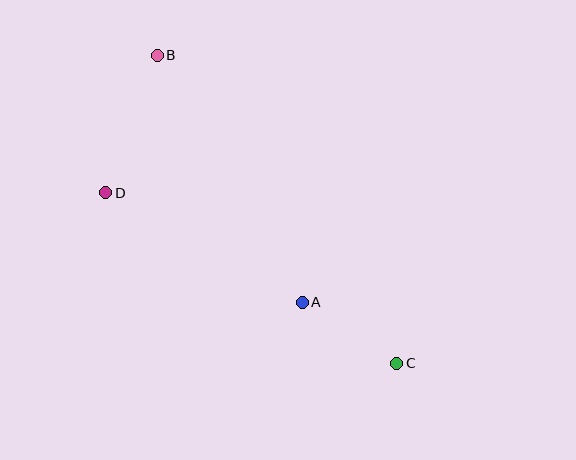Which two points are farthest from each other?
Points B and C are farthest from each other.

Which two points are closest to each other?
Points A and C are closest to each other.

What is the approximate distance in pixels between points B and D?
The distance between B and D is approximately 147 pixels.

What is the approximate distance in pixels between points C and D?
The distance between C and D is approximately 337 pixels.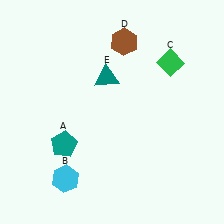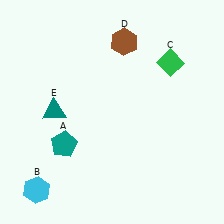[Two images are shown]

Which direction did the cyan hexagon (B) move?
The cyan hexagon (B) moved left.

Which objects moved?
The objects that moved are: the cyan hexagon (B), the teal triangle (E).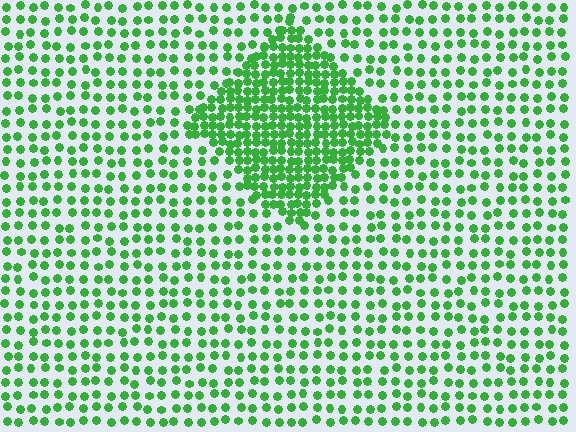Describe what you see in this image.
The image contains small green elements arranged at two different densities. A diamond-shaped region is visible where the elements are more densely packed than the surrounding area.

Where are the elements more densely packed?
The elements are more densely packed inside the diamond boundary.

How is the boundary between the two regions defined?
The boundary is defined by a change in element density (approximately 2.2x ratio). All elements are the same color, size, and shape.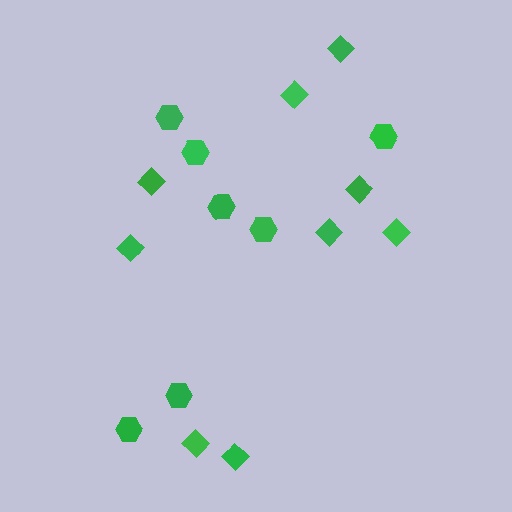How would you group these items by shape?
There are 2 groups: one group of diamonds (9) and one group of hexagons (7).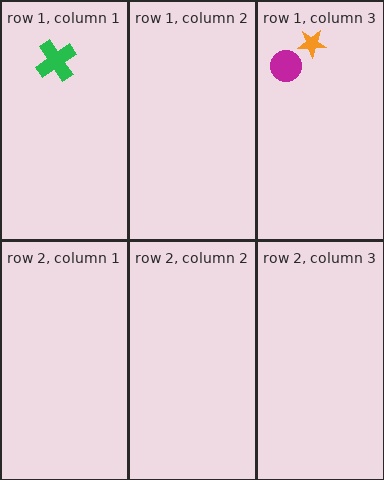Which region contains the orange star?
The row 1, column 3 region.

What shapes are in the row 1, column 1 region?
The green cross.